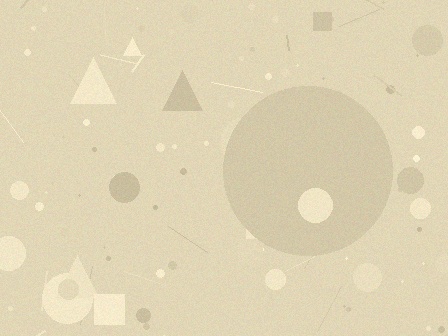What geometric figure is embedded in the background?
A circle is embedded in the background.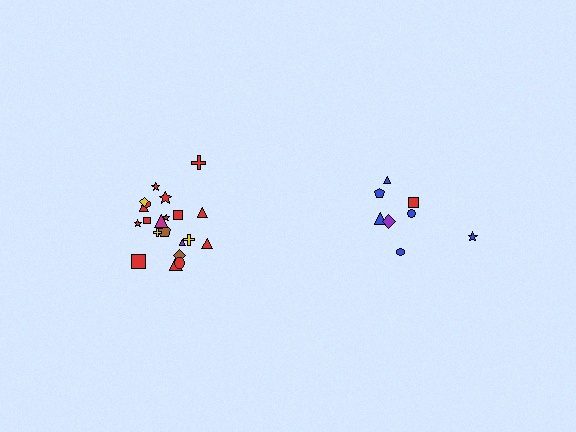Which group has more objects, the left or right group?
The left group.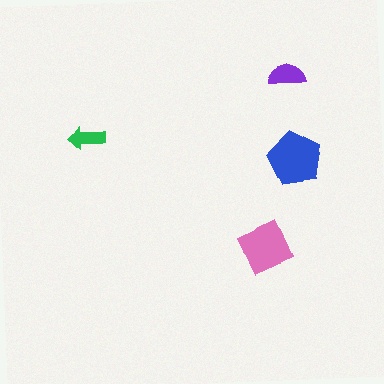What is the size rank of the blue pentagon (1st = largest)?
1st.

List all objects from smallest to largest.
The green arrow, the purple semicircle, the pink diamond, the blue pentagon.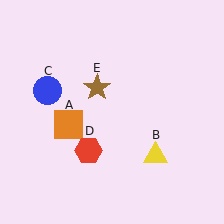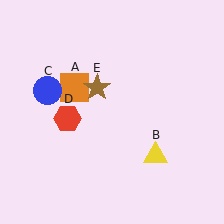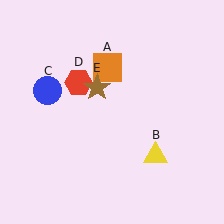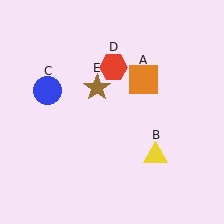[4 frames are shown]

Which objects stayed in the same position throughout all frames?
Yellow triangle (object B) and blue circle (object C) and brown star (object E) remained stationary.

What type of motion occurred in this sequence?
The orange square (object A), red hexagon (object D) rotated clockwise around the center of the scene.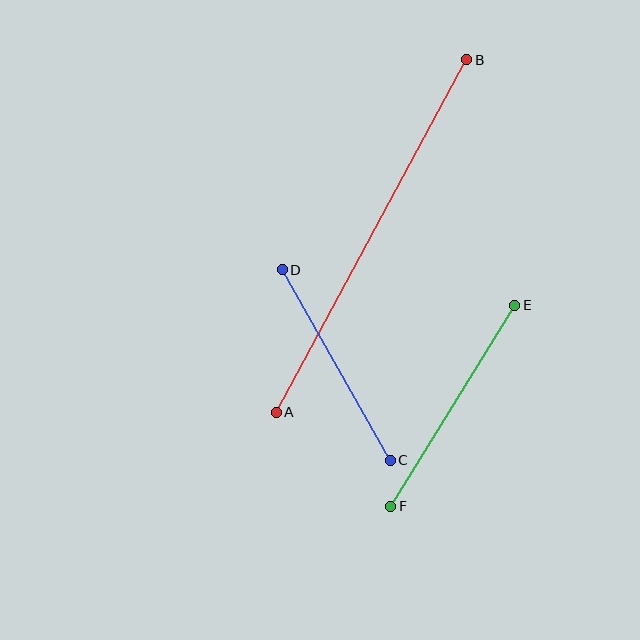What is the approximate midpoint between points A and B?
The midpoint is at approximately (372, 236) pixels.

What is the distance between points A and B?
The distance is approximately 401 pixels.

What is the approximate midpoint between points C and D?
The midpoint is at approximately (336, 365) pixels.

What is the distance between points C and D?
The distance is approximately 219 pixels.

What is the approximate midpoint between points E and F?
The midpoint is at approximately (453, 406) pixels.